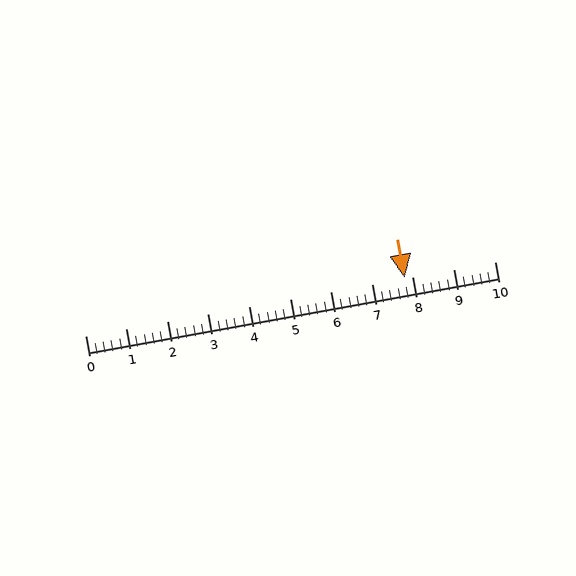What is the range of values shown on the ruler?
The ruler shows values from 0 to 10.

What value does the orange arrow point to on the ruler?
The orange arrow points to approximately 7.8.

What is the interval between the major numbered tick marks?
The major tick marks are spaced 1 units apart.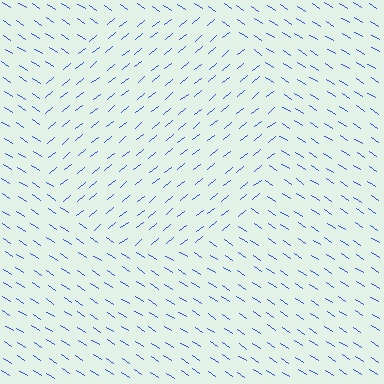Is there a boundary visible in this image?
Yes, there is a texture boundary formed by a change in line orientation.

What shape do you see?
I see a circle.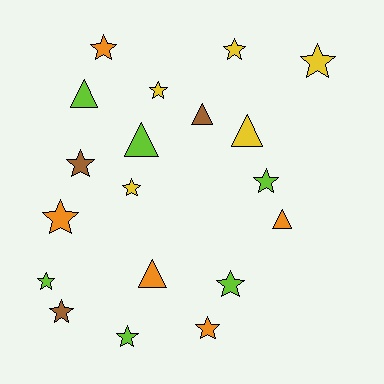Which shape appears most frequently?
Star, with 13 objects.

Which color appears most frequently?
Lime, with 6 objects.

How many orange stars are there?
There are 3 orange stars.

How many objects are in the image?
There are 19 objects.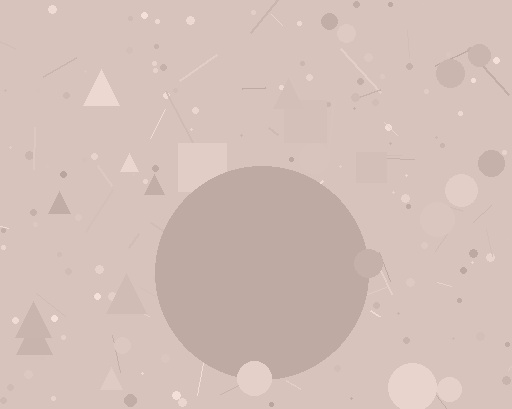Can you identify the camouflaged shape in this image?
The camouflaged shape is a circle.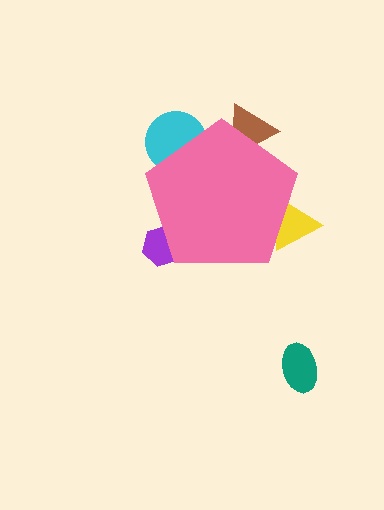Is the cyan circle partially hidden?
Yes, the cyan circle is partially hidden behind the pink pentagon.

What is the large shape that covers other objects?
A pink pentagon.